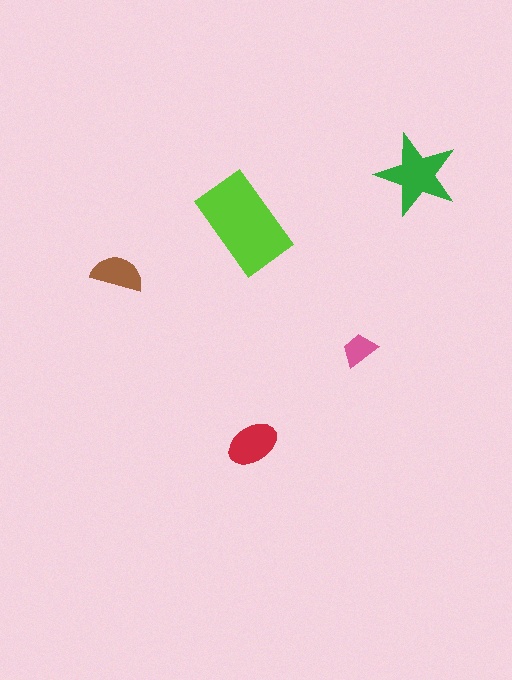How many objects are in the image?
There are 5 objects in the image.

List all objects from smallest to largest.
The pink trapezoid, the brown semicircle, the red ellipse, the green star, the lime rectangle.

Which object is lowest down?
The red ellipse is bottommost.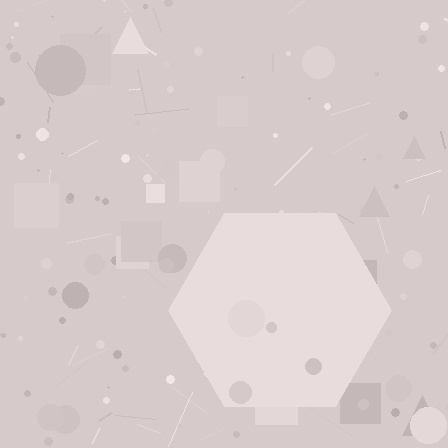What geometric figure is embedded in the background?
A hexagon is embedded in the background.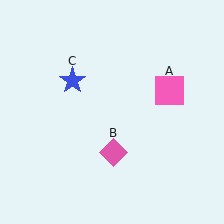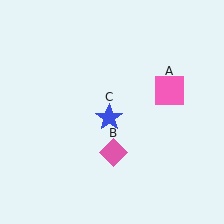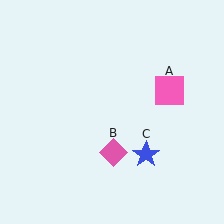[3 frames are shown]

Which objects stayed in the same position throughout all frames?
Pink square (object A) and pink diamond (object B) remained stationary.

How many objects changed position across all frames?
1 object changed position: blue star (object C).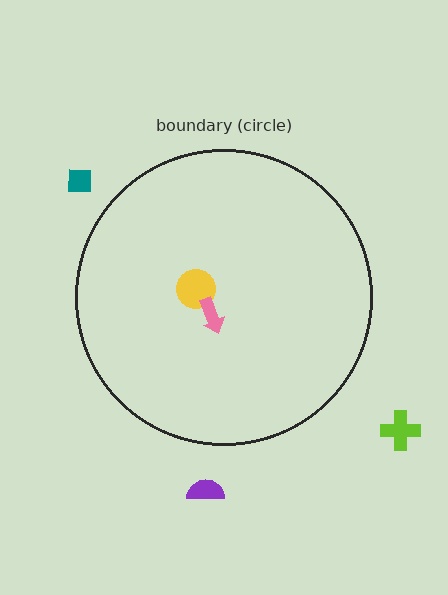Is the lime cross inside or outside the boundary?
Outside.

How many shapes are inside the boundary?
2 inside, 3 outside.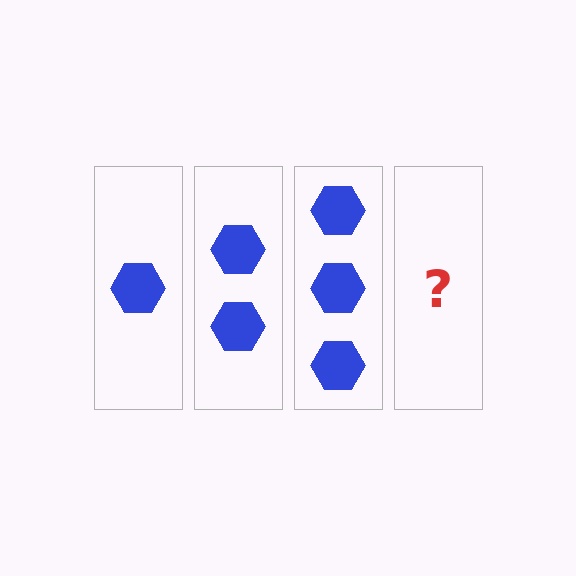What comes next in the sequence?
The next element should be 4 hexagons.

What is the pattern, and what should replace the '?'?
The pattern is that each step adds one more hexagon. The '?' should be 4 hexagons.